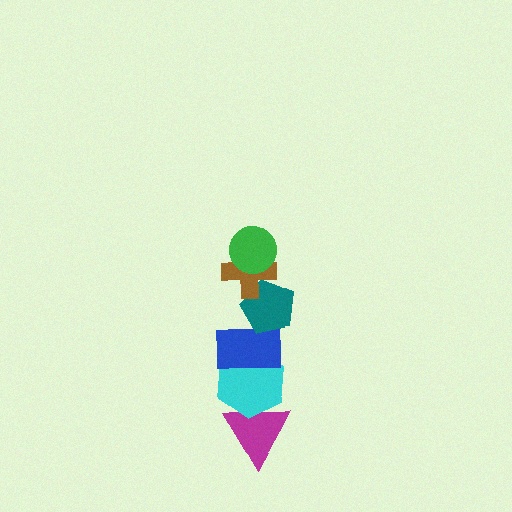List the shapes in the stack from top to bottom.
From top to bottom: the green circle, the brown cross, the teal pentagon, the blue rectangle, the cyan hexagon, the magenta triangle.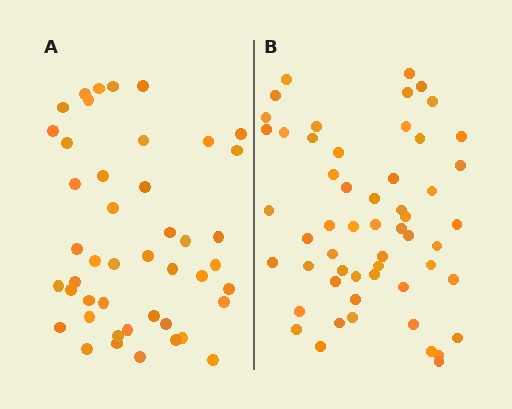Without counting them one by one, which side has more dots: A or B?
Region B (the right region) has more dots.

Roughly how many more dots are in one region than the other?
Region B has roughly 10 or so more dots than region A.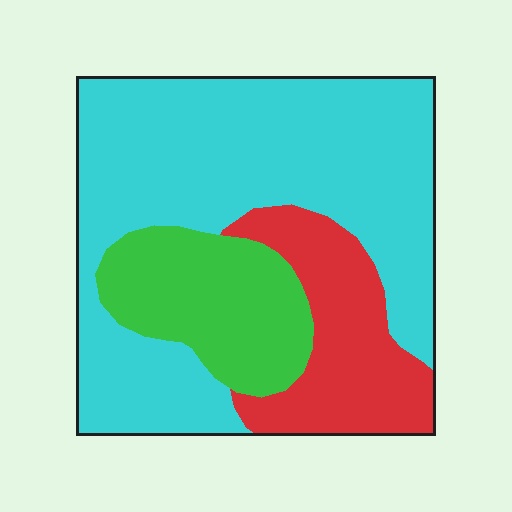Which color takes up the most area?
Cyan, at roughly 60%.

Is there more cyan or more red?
Cyan.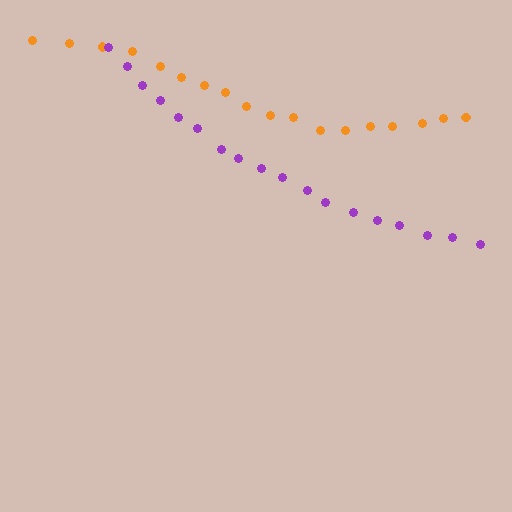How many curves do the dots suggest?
There are 2 distinct paths.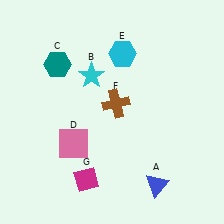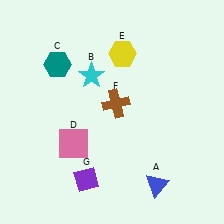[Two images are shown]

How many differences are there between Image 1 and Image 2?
There are 2 differences between the two images.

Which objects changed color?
E changed from cyan to yellow. G changed from magenta to purple.